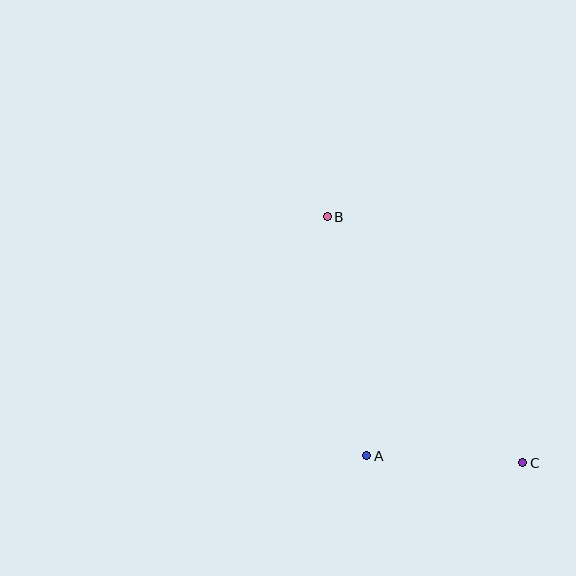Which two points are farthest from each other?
Points B and C are farthest from each other.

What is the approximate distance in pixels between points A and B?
The distance between A and B is approximately 242 pixels.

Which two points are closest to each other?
Points A and C are closest to each other.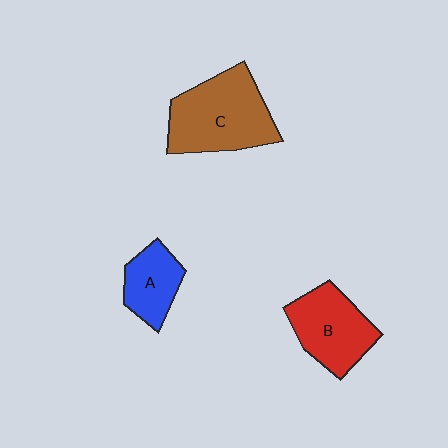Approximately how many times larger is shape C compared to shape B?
Approximately 1.3 times.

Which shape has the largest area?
Shape C (brown).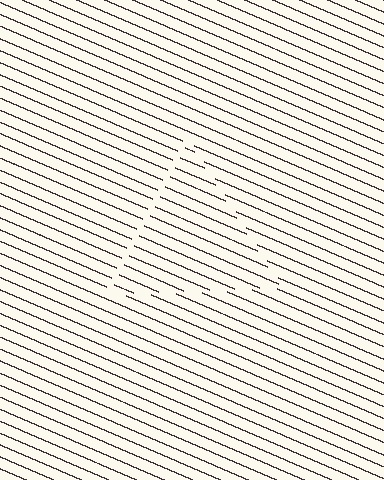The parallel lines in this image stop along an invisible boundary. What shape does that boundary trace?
An illusory triangle. The interior of the shape contains the same grating, shifted by half a period — the contour is defined by the phase discontinuity where line-ends from the inner and outer gratings abut.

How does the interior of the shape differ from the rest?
The interior of the shape contains the same grating, shifted by half a period — the contour is defined by the phase discontinuity where line-ends from the inner and outer gratings abut.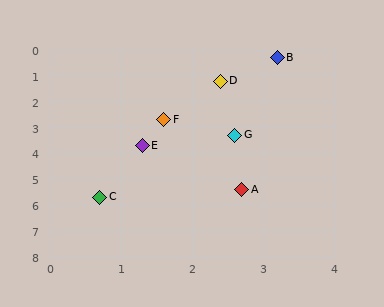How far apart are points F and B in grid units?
Points F and B are about 2.9 grid units apart.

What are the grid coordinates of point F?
Point F is at approximately (1.6, 2.7).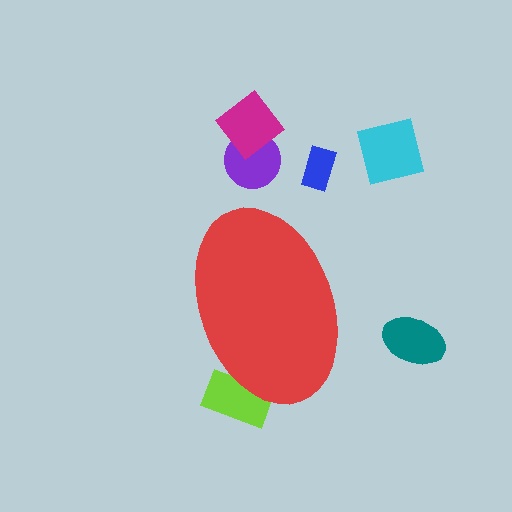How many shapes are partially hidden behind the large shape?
1 shape is partially hidden.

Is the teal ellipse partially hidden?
No, the teal ellipse is fully visible.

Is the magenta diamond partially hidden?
No, the magenta diamond is fully visible.